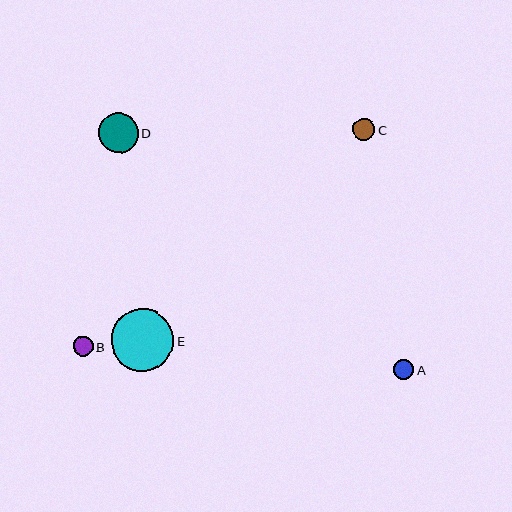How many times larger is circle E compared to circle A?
Circle E is approximately 3.1 times the size of circle A.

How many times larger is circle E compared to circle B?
Circle E is approximately 3.1 times the size of circle B.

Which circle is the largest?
Circle E is the largest with a size of approximately 63 pixels.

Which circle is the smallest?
Circle A is the smallest with a size of approximately 20 pixels.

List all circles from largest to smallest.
From largest to smallest: E, D, C, B, A.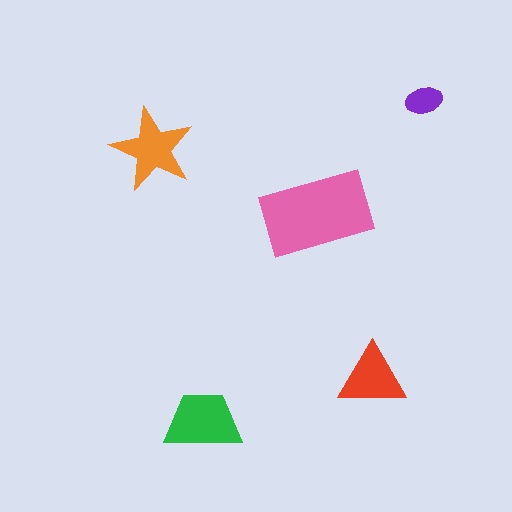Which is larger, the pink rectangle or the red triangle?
The pink rectangle.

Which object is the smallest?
The purple ellipse.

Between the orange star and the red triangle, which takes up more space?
The orange star.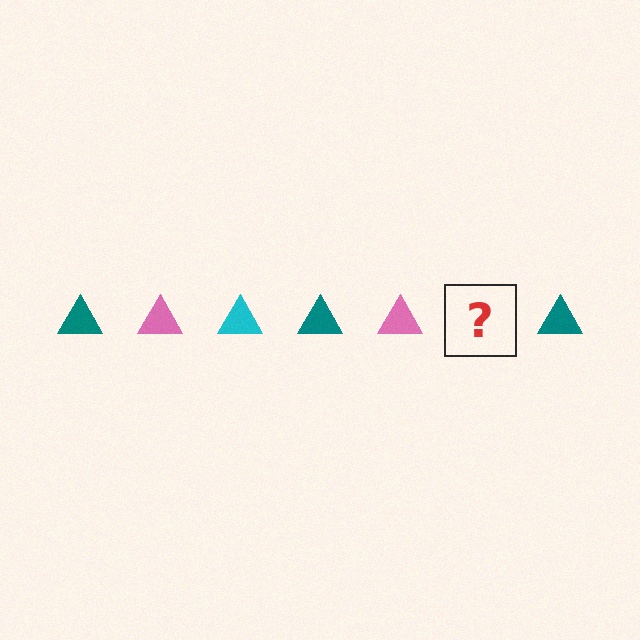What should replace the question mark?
The question mark should be replaced with a cyan triangle.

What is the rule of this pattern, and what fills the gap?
The rule is that the pattern cycles through teal, pink, cyan triangles. The gap should be filled with a cyan triangle.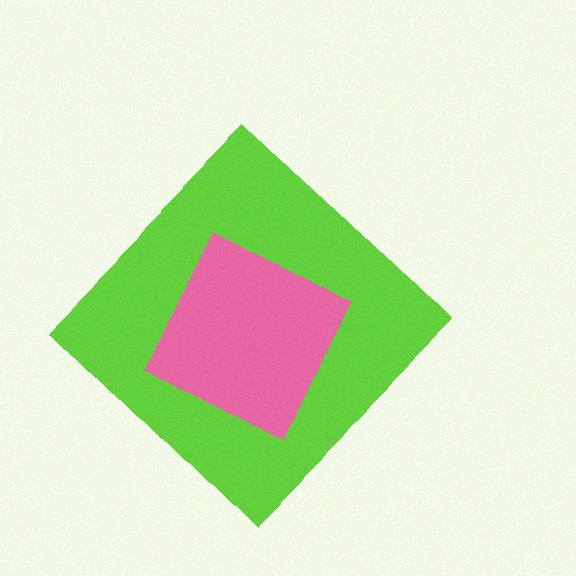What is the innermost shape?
The pink square.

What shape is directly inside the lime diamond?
The pink square.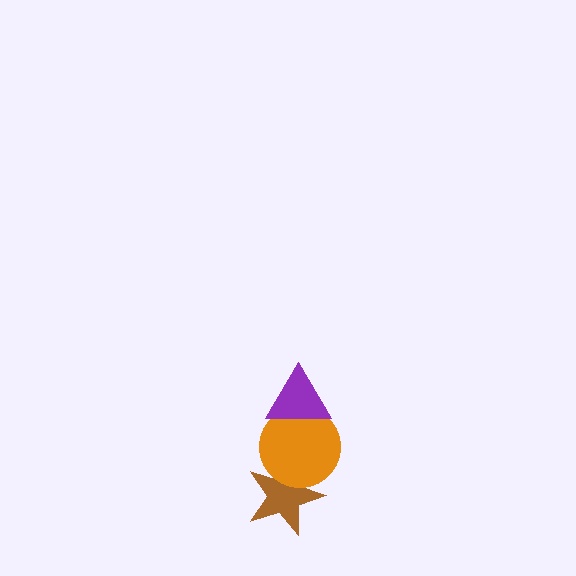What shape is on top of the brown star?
The orange circle is on top of the brown star.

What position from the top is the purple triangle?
The purple triangle is 1st from the top.